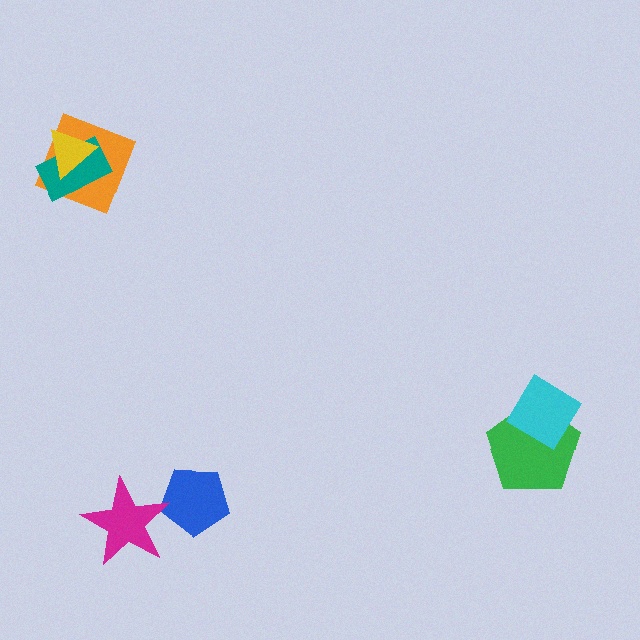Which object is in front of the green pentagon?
The cyan diamond is in front of the green pentagon.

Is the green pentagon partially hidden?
Yes, it is partially covered by another shape.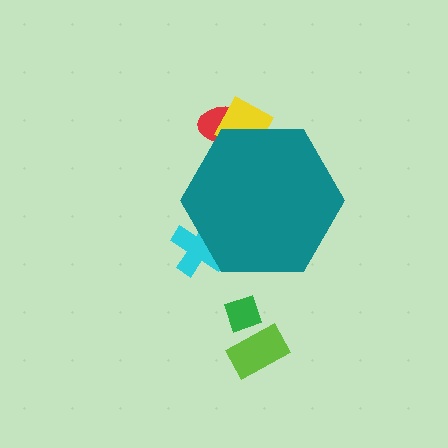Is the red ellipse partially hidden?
Yes, the red ellipse is partially hidden behind the teal hexagon.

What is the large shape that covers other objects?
A teal hexagon.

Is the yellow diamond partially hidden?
Yes, the yellow diamond is partially hidden behind the teal hexagon.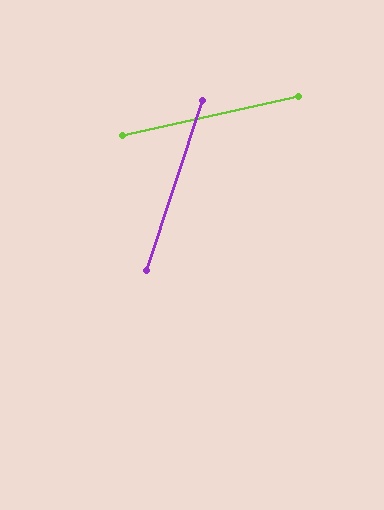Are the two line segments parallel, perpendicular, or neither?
Neither parallel nor perpendicular — they differ by about 59°.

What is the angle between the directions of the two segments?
Approximately 59 degrees.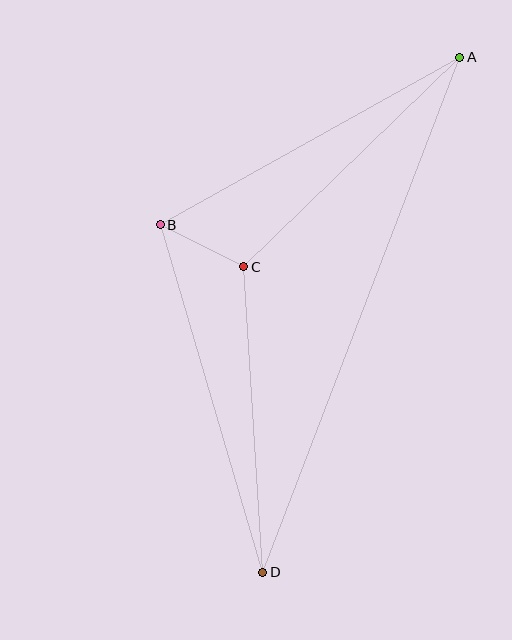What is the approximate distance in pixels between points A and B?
The distance between A and B is approximately 343 pixels.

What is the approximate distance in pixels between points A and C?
The distance between A and C is approximately 301 pixels.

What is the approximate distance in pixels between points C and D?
The distance between C and D is approximately 306 pixels.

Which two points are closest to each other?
Points B and C are closest to each other.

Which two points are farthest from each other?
Points A and D are farthest from each other.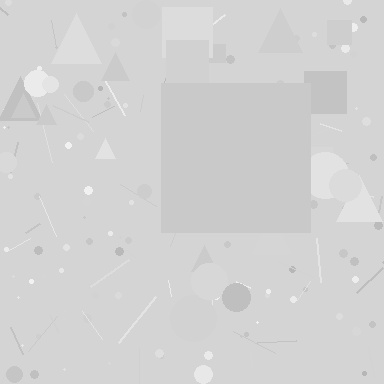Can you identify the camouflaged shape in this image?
The camouflaged shape is a square.